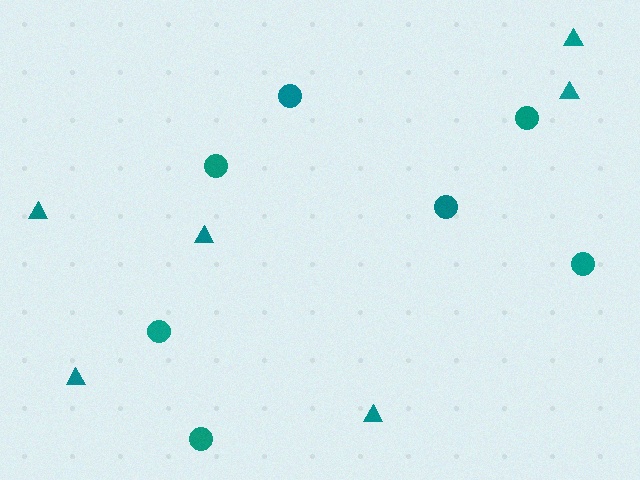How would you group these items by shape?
There are 2 groups: one group of triangles (6) and one group of circles (7).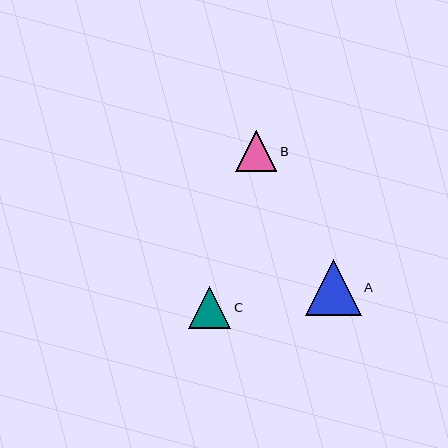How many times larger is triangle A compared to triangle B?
Triangle A is approximately 1.3 times the size of triangle B.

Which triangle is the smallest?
Triangle B is the smallest with a size of approximately 42 pixels.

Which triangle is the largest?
Triangle A is the largest with a size of approximately 56 pixels.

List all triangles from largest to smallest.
From largest to smallest: A, C, B.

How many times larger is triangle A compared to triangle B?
Triangle A is approximately 1.3 times the size of triangle B.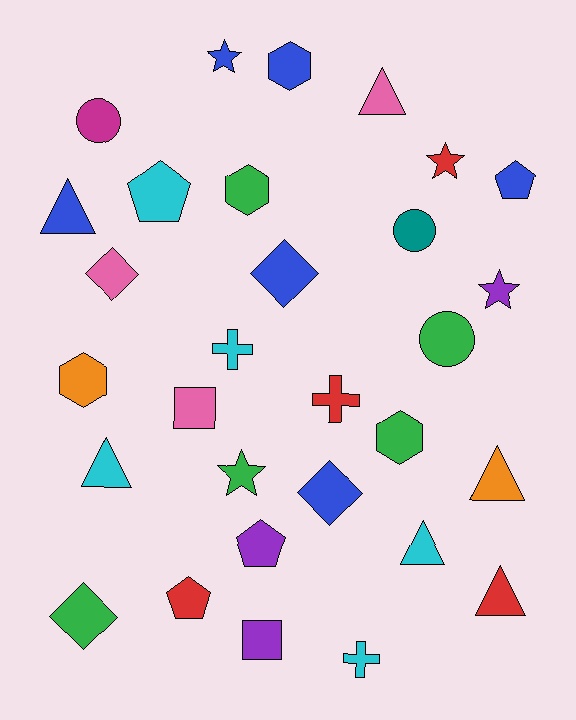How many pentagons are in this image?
There are 4 pentagons.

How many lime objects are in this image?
There are no lime objects.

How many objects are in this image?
There are 30 objects.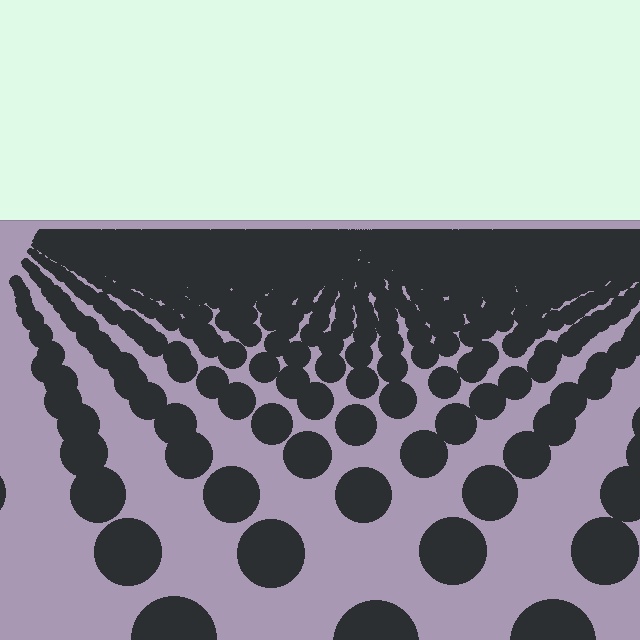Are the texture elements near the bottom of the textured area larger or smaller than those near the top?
Larger. Near the bottom, elements are closer to the viewer and appear at a bigger on-screen size.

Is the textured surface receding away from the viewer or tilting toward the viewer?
The surface is receding away from the viewer. Texture elements get smaller and denser toward the top.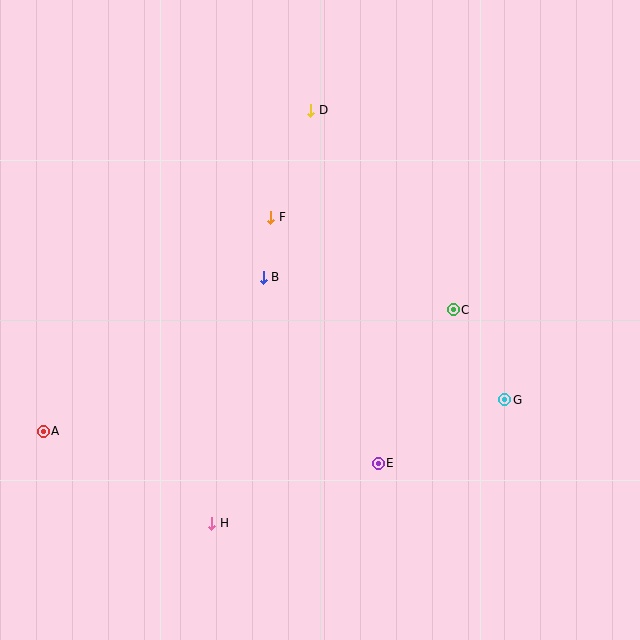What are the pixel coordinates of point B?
Point B is at (263, 277).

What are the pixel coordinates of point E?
Point E is at (378, 463).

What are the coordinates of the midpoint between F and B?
The midpoint between F and B is at (267, 247).